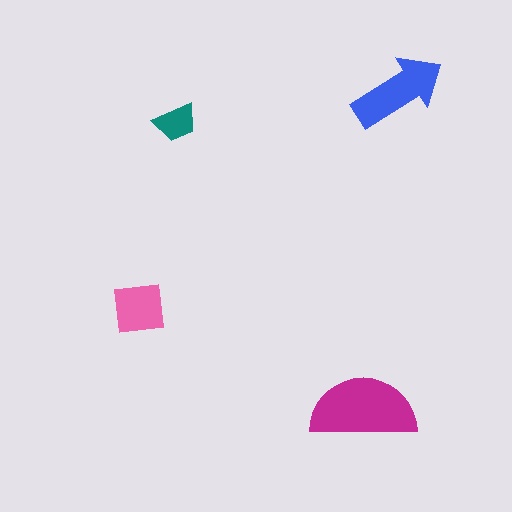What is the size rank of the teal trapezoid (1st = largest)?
4th.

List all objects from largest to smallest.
The magenta semicircle, the blue arrow, the pink square, the teal trapezoid.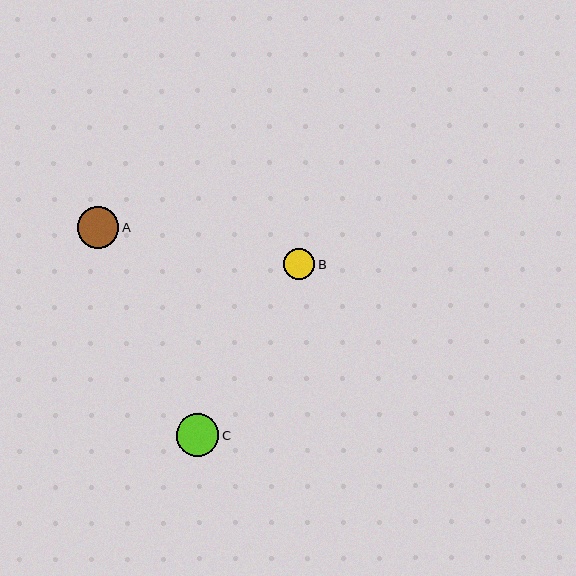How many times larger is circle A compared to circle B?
Circle A is approximately 1.3 times the size of circle B.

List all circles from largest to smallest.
From largest to smallest: C, A, B.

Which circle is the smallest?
Circle B is the smallest with a size of approximately 31 pixels.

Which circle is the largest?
Circle C is the largest with a size of approximately 43 pixels.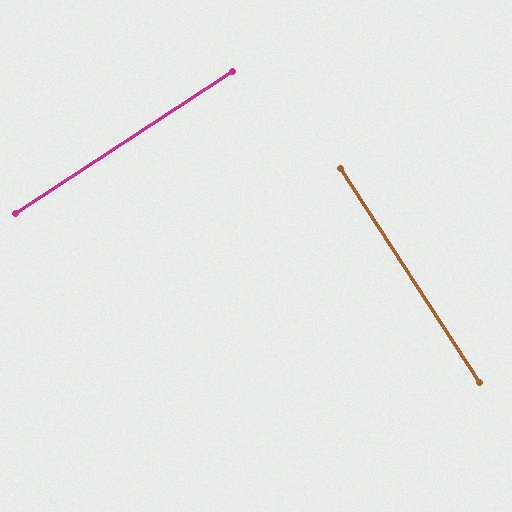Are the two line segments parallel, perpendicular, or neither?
Perpendicular — they meet at approximately 90°.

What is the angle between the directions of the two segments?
Approximately 90 degrees.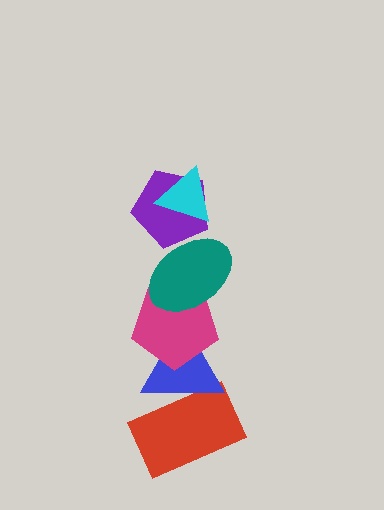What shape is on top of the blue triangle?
The magenta pentagon is on top of the blue triangle.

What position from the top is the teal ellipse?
The teal ellipse is 3rd from the top.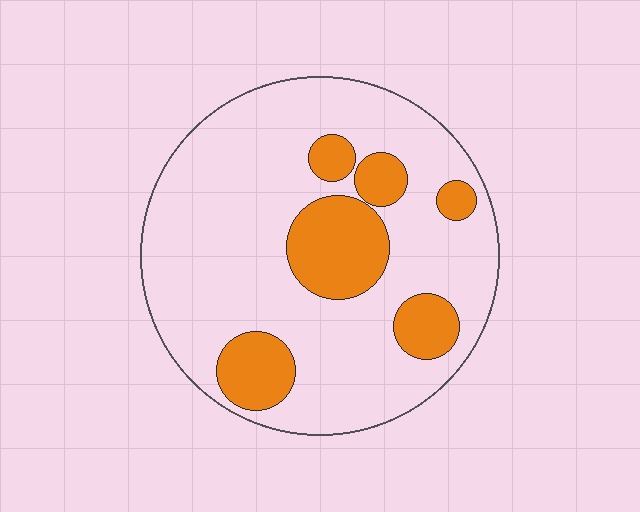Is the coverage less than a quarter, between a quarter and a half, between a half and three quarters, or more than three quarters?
Less than a quarter.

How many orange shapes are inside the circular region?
6.